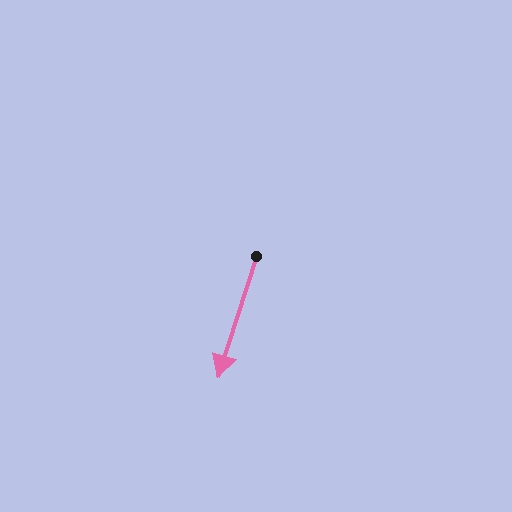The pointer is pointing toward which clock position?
Roughly 7 o'clock.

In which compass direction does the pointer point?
South.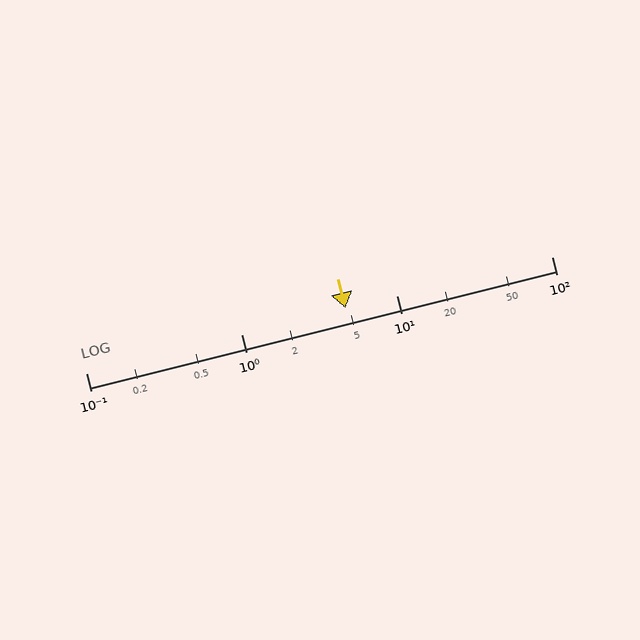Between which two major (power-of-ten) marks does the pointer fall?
The pointer is between 1 and 10.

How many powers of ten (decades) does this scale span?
The scale spans 3 decades, from 0.1 to 100.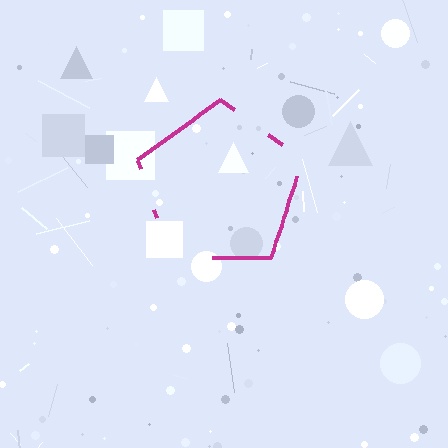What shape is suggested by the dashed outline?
The dashed outline suggests a pentagon.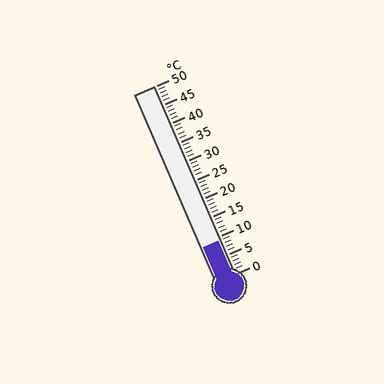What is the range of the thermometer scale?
The thermometer scale ranges from 0°C to 50°C.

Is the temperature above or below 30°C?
The temperature is below 30°C.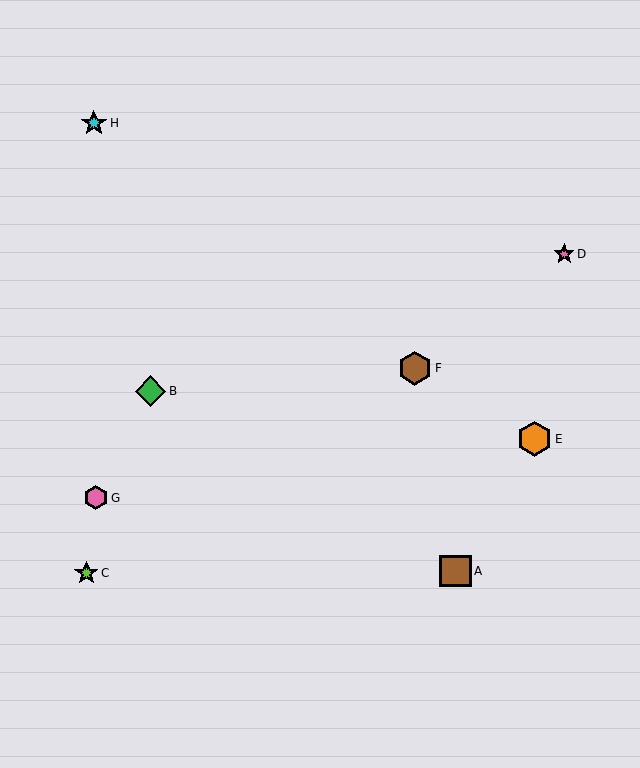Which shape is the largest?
The orange hexagon (labeled E) is the largest.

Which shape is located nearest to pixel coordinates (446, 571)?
The brown square (labeled A) at (456, 571) is nearest to that location.